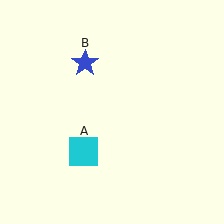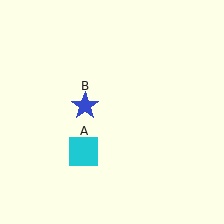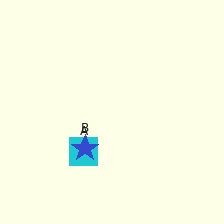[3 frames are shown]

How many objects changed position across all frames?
1 object changed position: blue star (object B).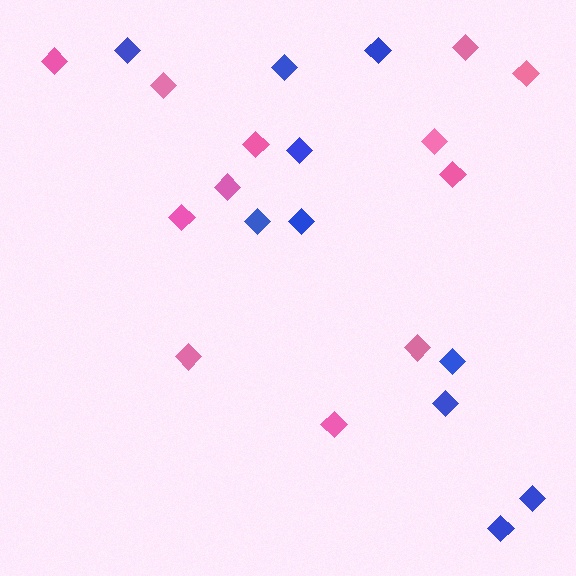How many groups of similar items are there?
There are 2 groups: one group of pink diamonds (12) and one group of blue diamonds (10).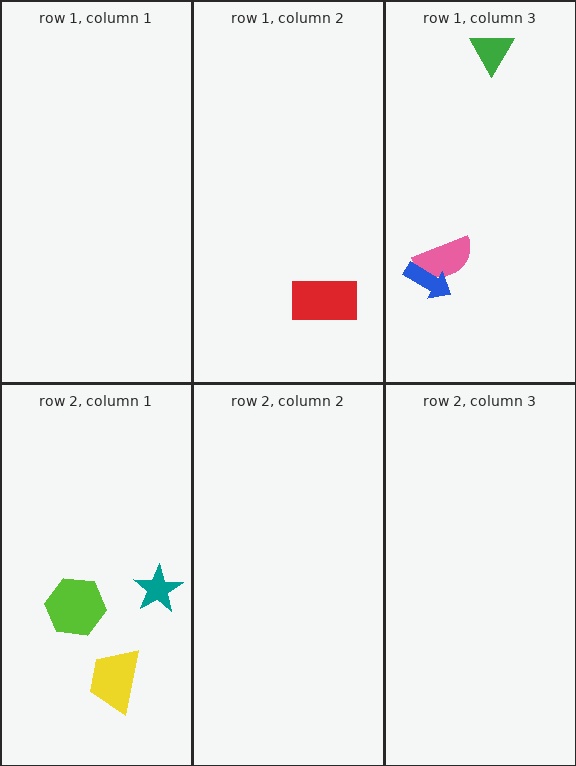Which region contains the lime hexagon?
The row 2, column 1 region.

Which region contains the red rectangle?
The row 1, column 2 region.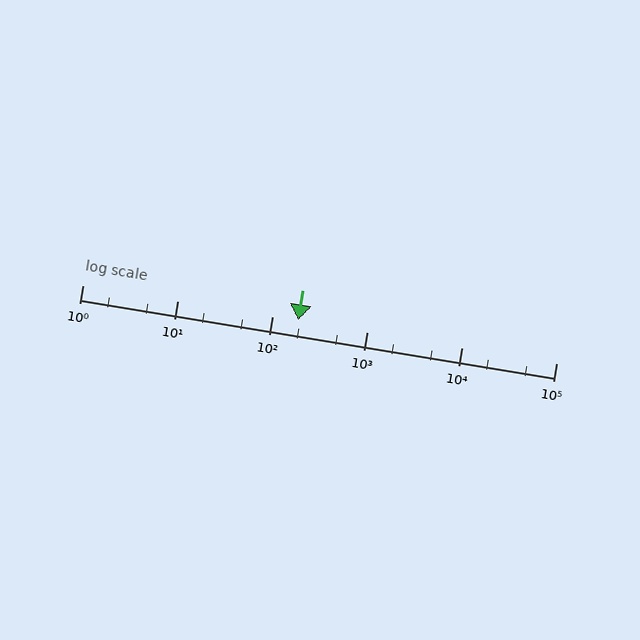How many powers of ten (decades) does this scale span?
The scale spans 5 decades, from 1 to 100000.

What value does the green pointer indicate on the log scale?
The pointer indicates approximately 190.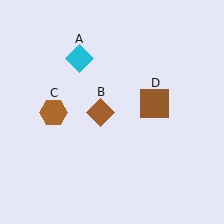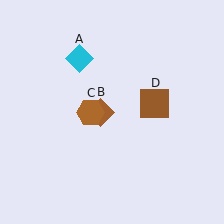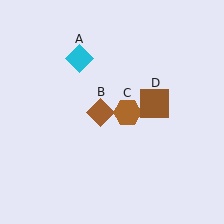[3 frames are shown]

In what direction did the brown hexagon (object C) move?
The brown hexagon (object C) moved right.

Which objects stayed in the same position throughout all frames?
Cyan diamond (object A) and brown diamond (object B) and brown square (object D) remained stationary.